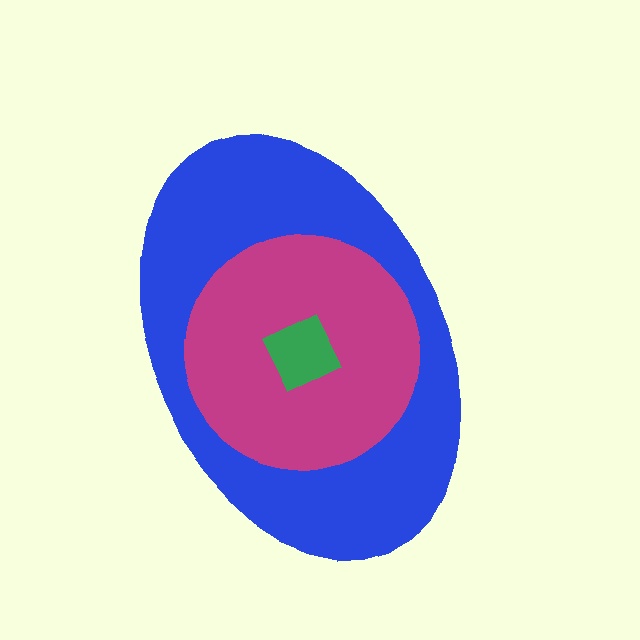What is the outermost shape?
The blue ellipse.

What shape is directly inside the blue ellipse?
The magenta circle.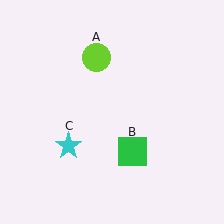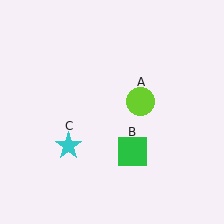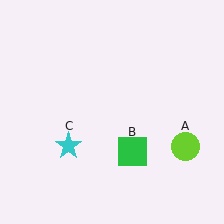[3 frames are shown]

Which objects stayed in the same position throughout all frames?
Green square (object B) and cyan star (object C) remained stationary.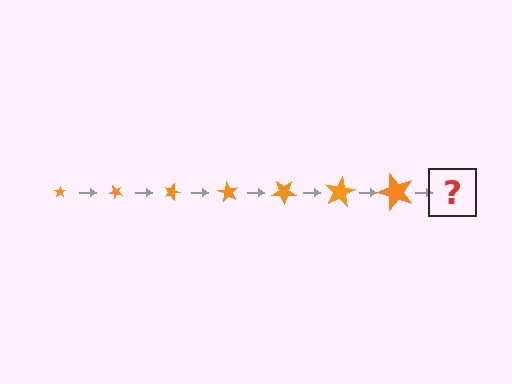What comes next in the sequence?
The next element should be a star, larger than the previous one and rotated 315 degrees from the start.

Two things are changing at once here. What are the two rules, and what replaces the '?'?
The two rules are that the star grows larger each step and it rotates 45 degrees each step. The '?' should be a star, larger than the previous one and rotated 315 degrees from the start.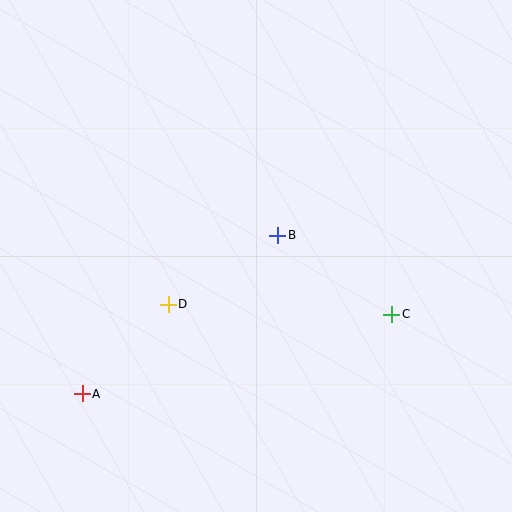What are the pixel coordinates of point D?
Point D is at (168, 304).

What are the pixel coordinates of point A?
Point A is at (82, 394).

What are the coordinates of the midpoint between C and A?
The midpoint between C and A is at (237, 354).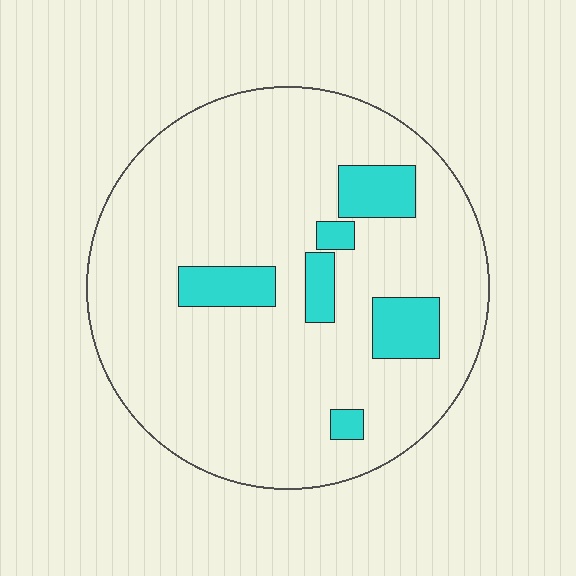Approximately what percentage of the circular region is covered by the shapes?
Approximately 15%.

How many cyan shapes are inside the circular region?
6.